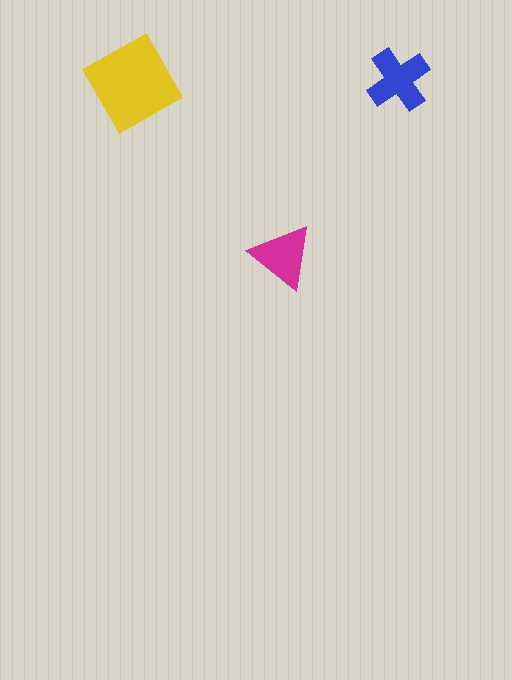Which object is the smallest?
The magenta triangle.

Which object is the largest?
The yellow diamond.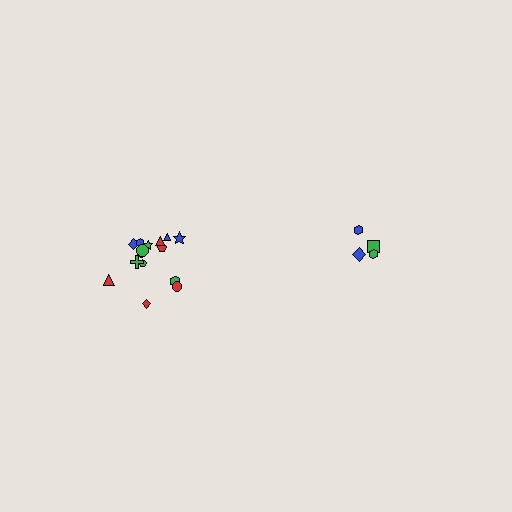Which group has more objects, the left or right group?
The left group.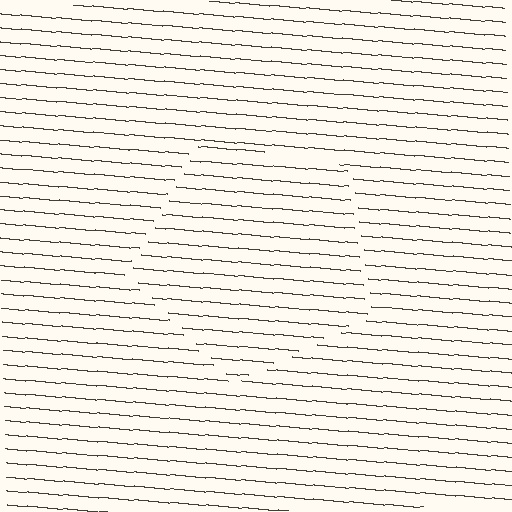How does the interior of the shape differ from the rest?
The interior of the shape contains the same grating, shifted by half a period — the contour is defined by the phase discontinuity where line-ends from the inner and outer gratings abut.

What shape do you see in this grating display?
An illusory pentagon. The interior of the shape contains the same grating, shifted by half a period — the contour is defined by the phase discontinuity where line-ends from the inner and outer gratings abut.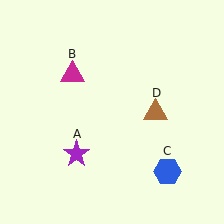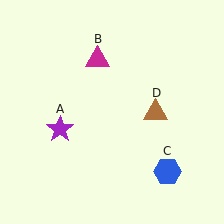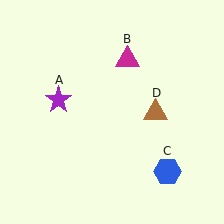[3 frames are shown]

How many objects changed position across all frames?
2 objects changed position: purple star (object A), magenta triangle (object B).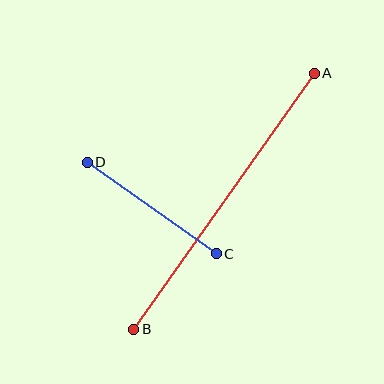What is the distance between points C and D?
The distance is approximately 158 pixels.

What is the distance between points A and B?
The distance is approximately 313 pixels.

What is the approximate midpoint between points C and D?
The midpoint is at approximately (152, 208) pixels.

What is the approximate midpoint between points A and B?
The midpoint is at approximately (224, 201) pixels.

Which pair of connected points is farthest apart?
Points A and B are farthest apart.